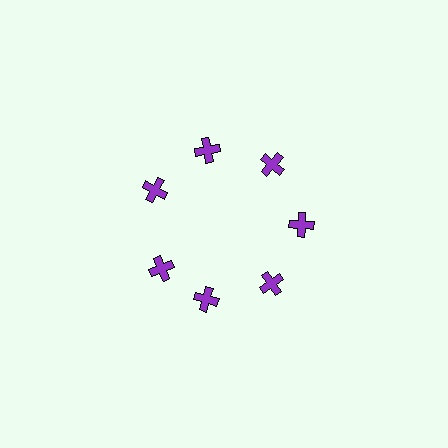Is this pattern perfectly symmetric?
No. The 7 purple crosses are arranged in a ring, but one element near the 8 o'clock position is rotated out of alignment along the ring, breaking the 7-fold rotational symmetry.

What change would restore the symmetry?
The symmetry would be restored by rotating it back into even spacing with its neighbors so that all 7 crosses sit at equal angles and equal distance from the center.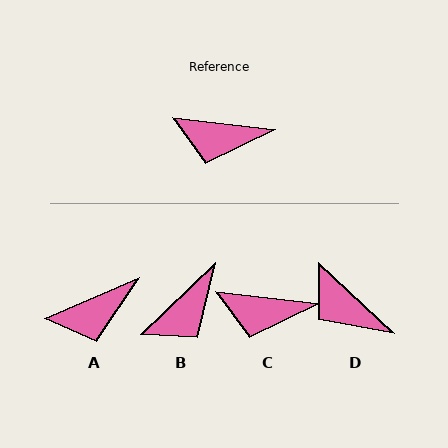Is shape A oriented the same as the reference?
No, it is off by about 30 degrees.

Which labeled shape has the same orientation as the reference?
C.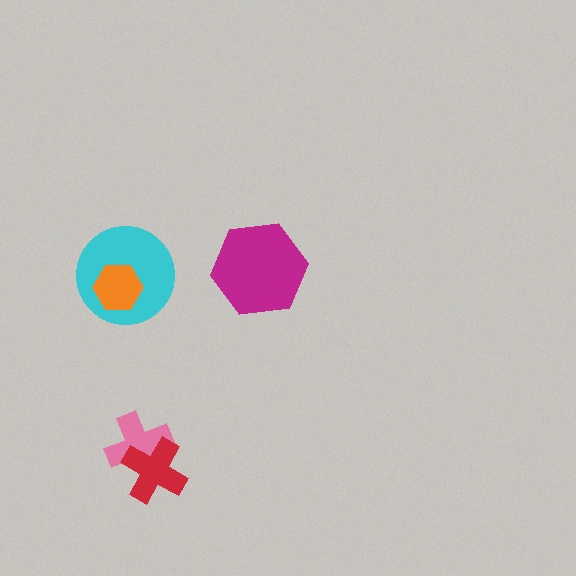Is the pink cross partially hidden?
Yes, it is partially covered by another shape.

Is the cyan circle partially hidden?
Yes, it is partially covered by another shape.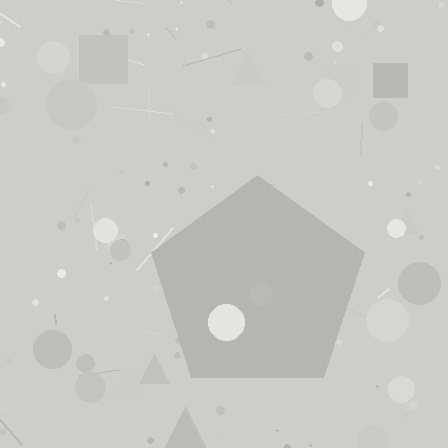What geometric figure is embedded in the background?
A pentagon is embedded in the background.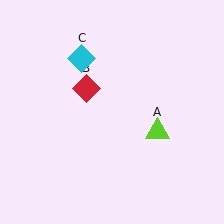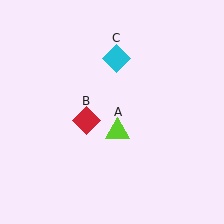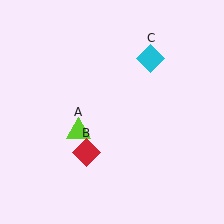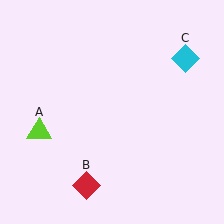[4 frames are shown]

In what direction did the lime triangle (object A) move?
The lime triangle (object A) moved left.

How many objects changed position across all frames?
3 objects changed position: lime triangle (object A), red diamond (object B), cyan diamond (object C).